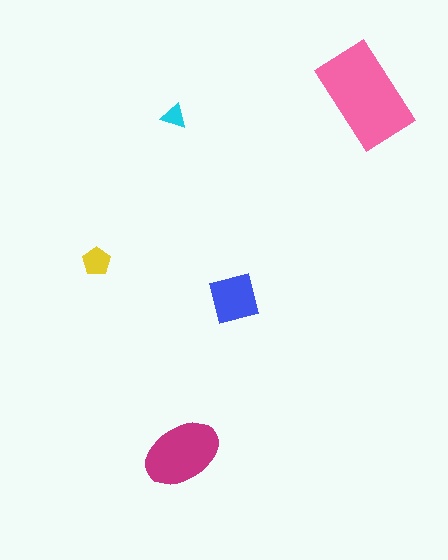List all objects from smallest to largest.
The cyan triangle, the yellow pentagon, the blue square, the magenta ellipse, the pink rectangle.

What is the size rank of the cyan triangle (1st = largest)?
5th.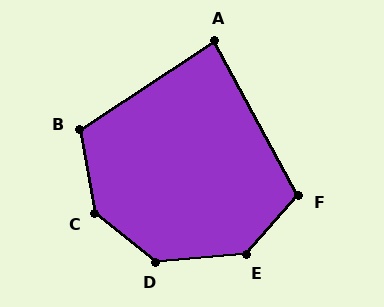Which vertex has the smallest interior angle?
A, at approximately 85 degrees.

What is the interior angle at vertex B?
Approximately 114 degrees (obtuse).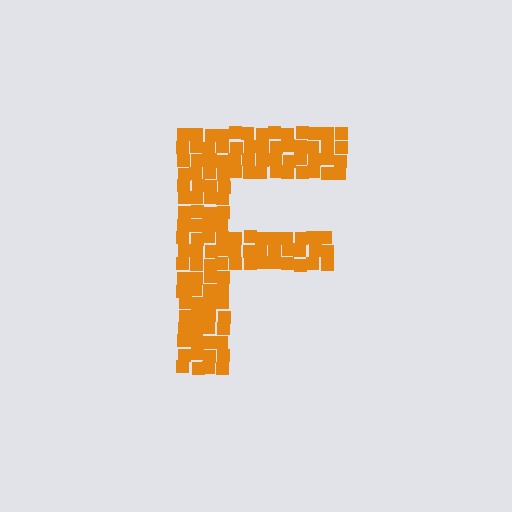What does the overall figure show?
The overall figure shows the letter F.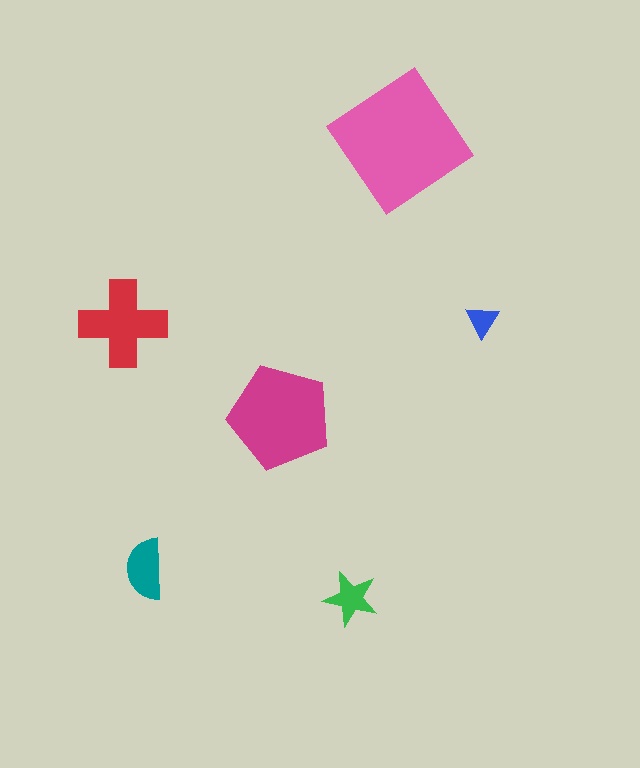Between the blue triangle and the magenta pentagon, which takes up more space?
The magenta pentagon.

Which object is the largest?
The pink diamond.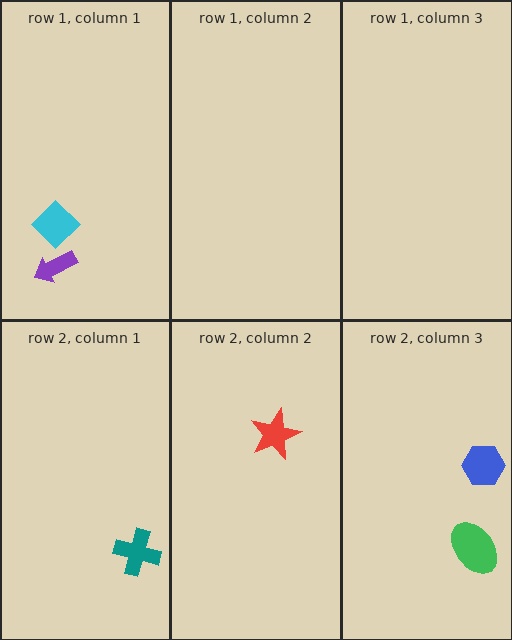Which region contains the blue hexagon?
The row 2, column 3 region.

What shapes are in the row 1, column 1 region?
The cyan diamond, the purple arrow.